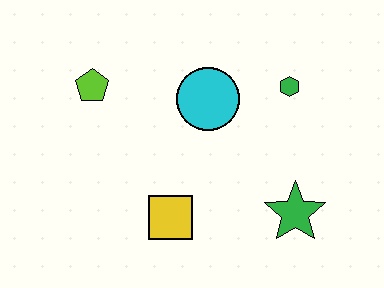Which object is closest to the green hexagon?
The cyan circle is closest to the green hexagon.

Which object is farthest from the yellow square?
The green hexagon is farthest from the yellow square.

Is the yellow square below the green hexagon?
Yes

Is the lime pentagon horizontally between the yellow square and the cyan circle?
No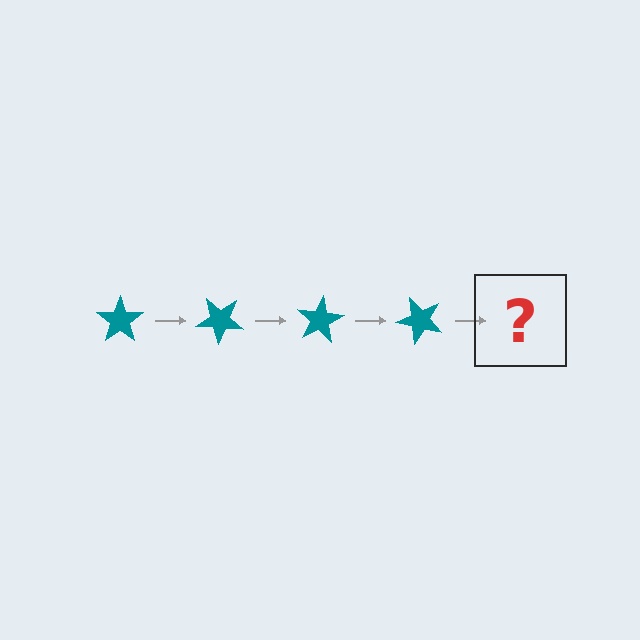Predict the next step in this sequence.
The next step is a teal star rotated 160 degrees.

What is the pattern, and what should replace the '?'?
The pattern is that the star rotates 40 degrees each step. The '?' should be a teal star rotated 160 degrees.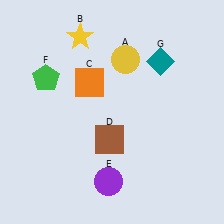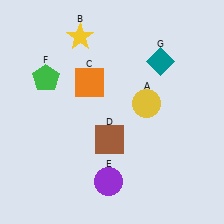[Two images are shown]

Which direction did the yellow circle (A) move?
The yellow circle (A) moved down.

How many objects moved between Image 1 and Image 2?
1 object moved between the two images.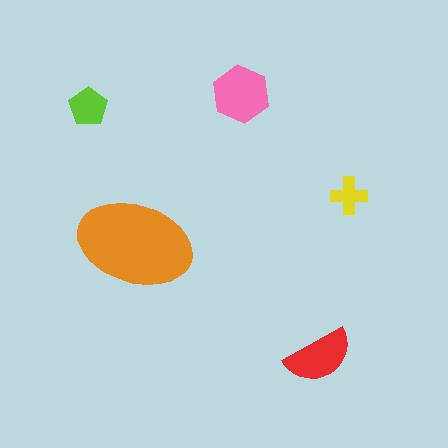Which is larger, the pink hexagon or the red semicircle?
The pink hexagon.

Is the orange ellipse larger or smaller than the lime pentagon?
Larger.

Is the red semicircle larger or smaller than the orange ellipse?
Smaller.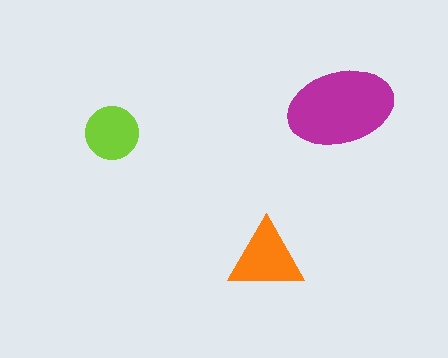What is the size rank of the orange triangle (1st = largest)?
2nd.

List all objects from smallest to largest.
The lime circle, the orange triangle, the magenta ellipse.